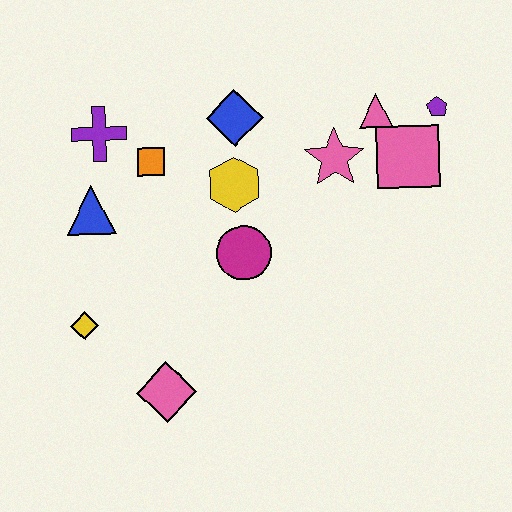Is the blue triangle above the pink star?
No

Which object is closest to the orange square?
The purple cross is closest to the orange square.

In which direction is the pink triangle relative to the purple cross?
The pink triangle is to the right of the purple cross.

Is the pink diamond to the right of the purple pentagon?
No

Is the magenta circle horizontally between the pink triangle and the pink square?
No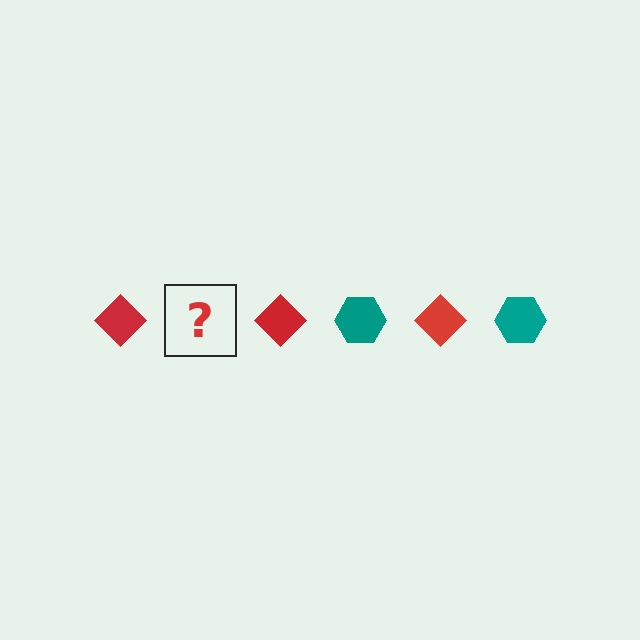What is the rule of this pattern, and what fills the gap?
The rule is that the pattern alternates between red diamond and teal hexagon. The gap should be filled with a teal hexagon.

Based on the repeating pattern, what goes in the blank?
The blank should be a teal hexagon.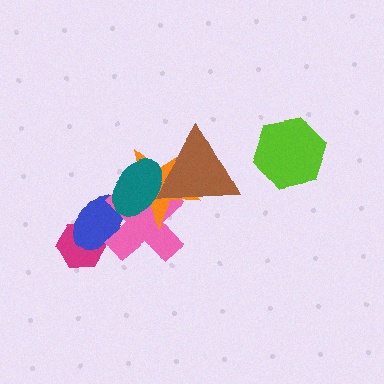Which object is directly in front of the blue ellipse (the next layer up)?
The pink cross is directly in front of the blue ellipse.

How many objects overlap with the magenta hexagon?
1 object overlaps with the magenta hexagon.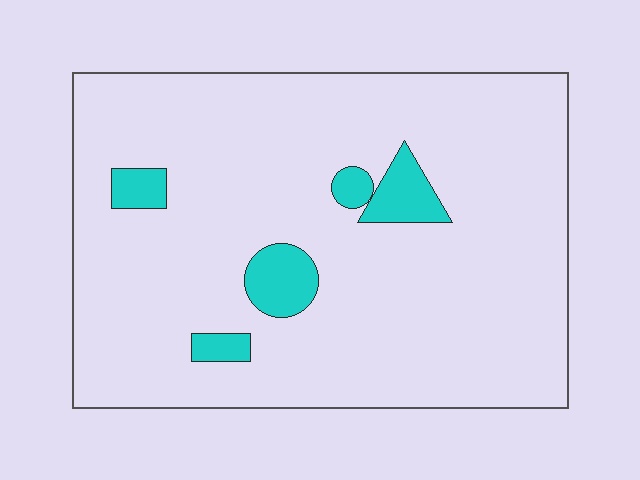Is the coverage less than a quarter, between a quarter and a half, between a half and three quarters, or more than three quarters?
Less than a quarter.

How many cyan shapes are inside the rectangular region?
5.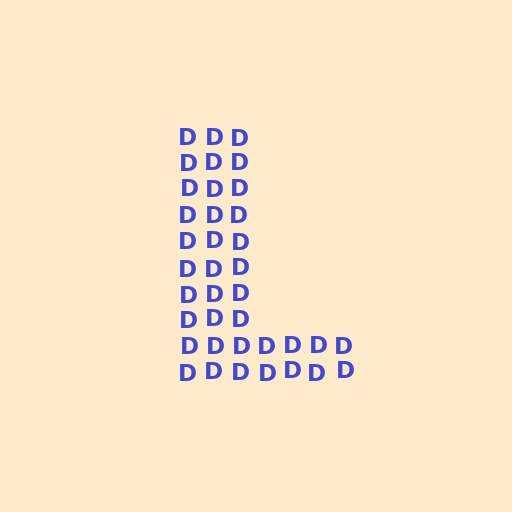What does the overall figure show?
The overall figure shows the letter L.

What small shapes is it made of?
It is made of small letter D's.